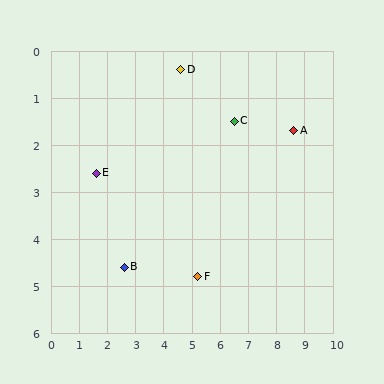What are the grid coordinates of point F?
Point F is at approximately (5.2, 4.8).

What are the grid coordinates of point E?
Point E is at approximately (1.6, 2.6).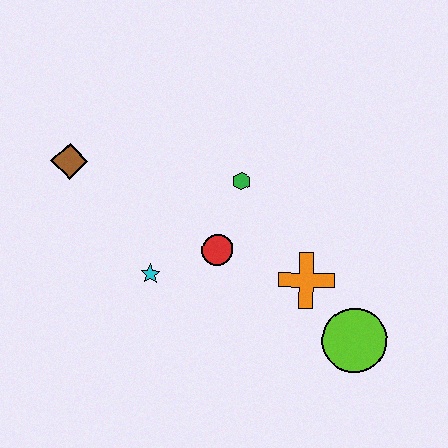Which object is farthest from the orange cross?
The brown diamond is farthest from the orange cross.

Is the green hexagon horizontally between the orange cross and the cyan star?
Yes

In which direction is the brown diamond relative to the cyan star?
The brown diamond is above the cyan star.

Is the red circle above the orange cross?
Yes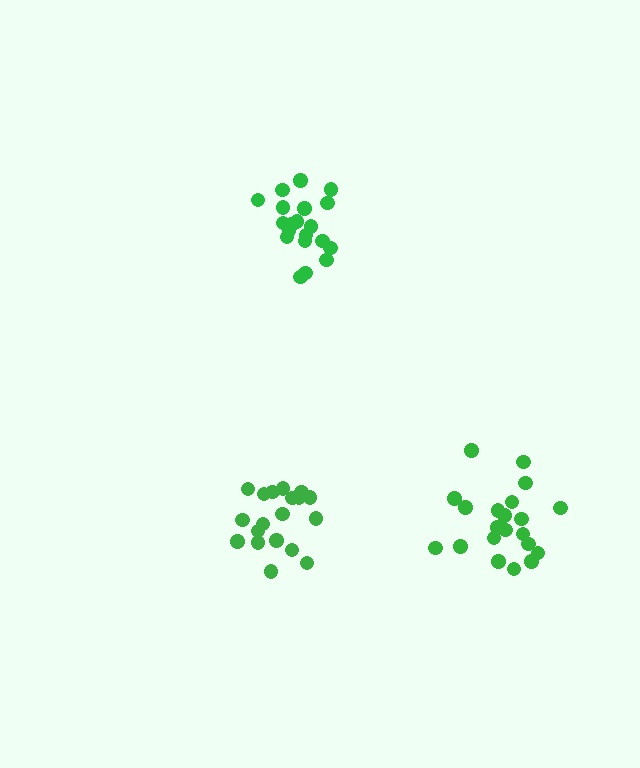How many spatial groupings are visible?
There are 3 spatial groupings.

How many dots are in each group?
Group 1: 20 dots, Group 2: 20 dots, Group 3: 21 dots (61 total).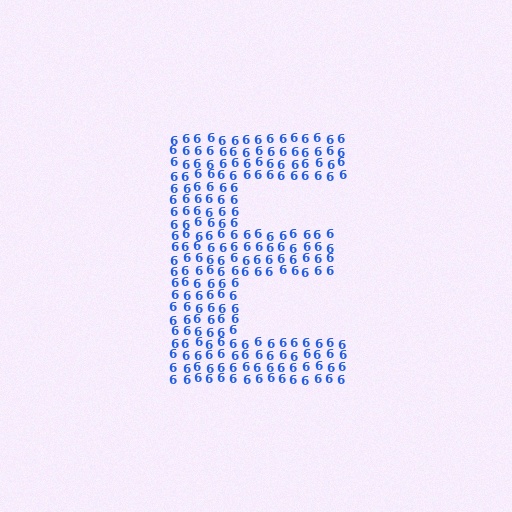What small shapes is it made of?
It is made of small digit 6's.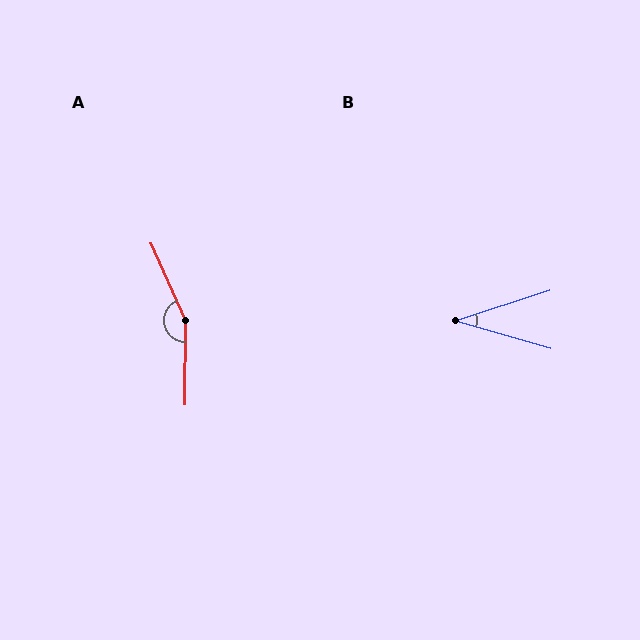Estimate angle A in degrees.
Approximately 156 degrees.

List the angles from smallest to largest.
B (34°), A (156°).